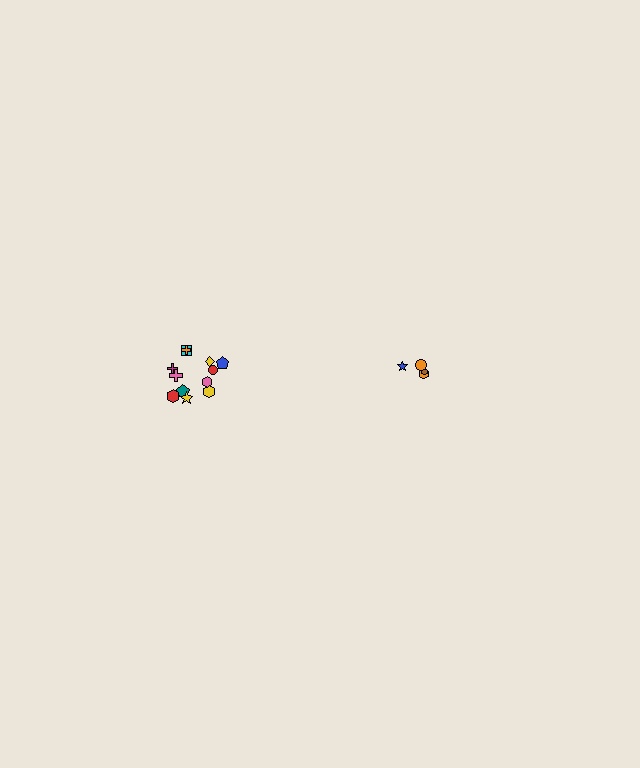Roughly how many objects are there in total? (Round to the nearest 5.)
Roughly 15 objects in total.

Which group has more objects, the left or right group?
The left group.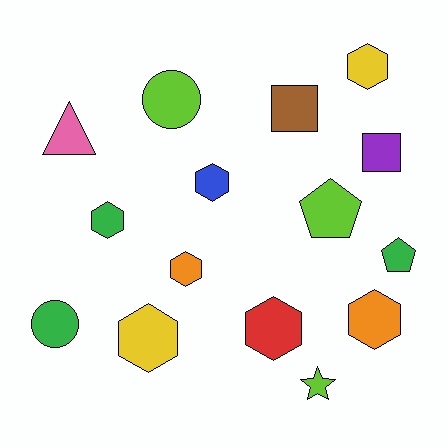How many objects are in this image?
There are 15 objects.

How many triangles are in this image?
There is 1 triangle.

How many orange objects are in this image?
There are 2 orange objects.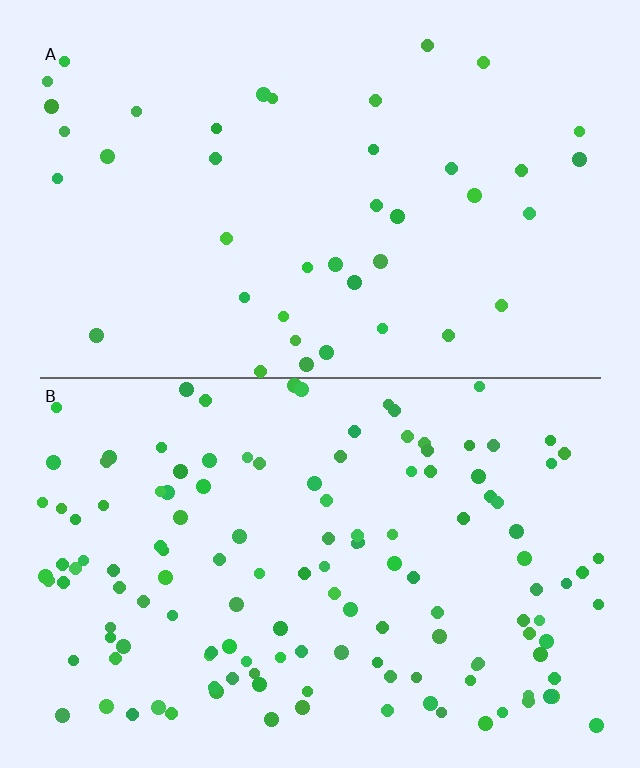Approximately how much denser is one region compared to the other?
Approximately 3.2× — region B over region A.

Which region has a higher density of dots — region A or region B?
B (the bottom).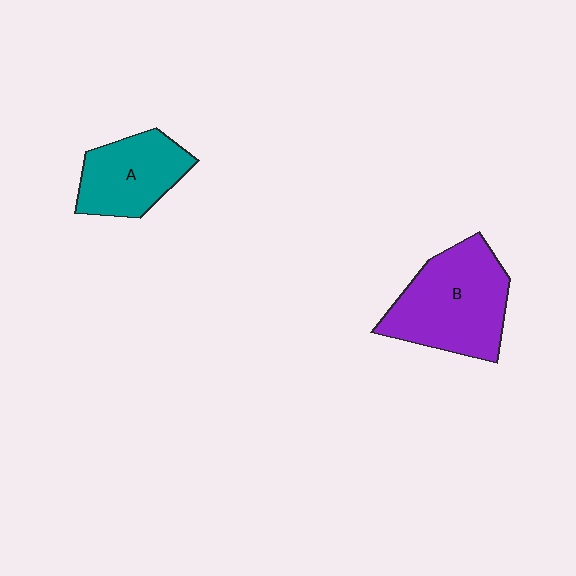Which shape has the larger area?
Shape B (purple).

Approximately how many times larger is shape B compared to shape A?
Approximately 1.5 times.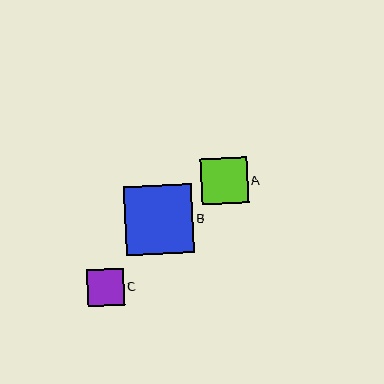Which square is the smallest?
Square C is the smallest with a size of approximately 37 pixels.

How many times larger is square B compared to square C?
Square B is approximately 1.8 times the size of square C.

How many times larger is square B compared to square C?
Square B is approximately 1.8 times the size of square C.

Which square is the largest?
Square B is the largest with a size of approximately 69 pixels.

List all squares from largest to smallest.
From largest to smallest: B, A, C.